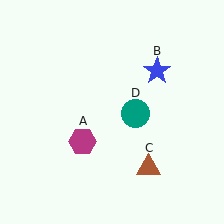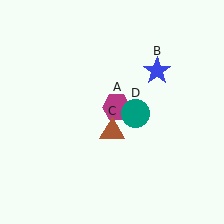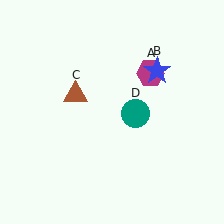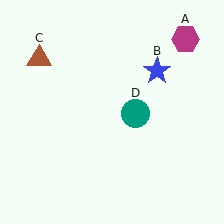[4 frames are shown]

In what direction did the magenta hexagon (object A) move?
The magenta hexagon (object A) moved up and to the right.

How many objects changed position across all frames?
2 objects changed position: magenta hexagon (object A), brown triangle (object C).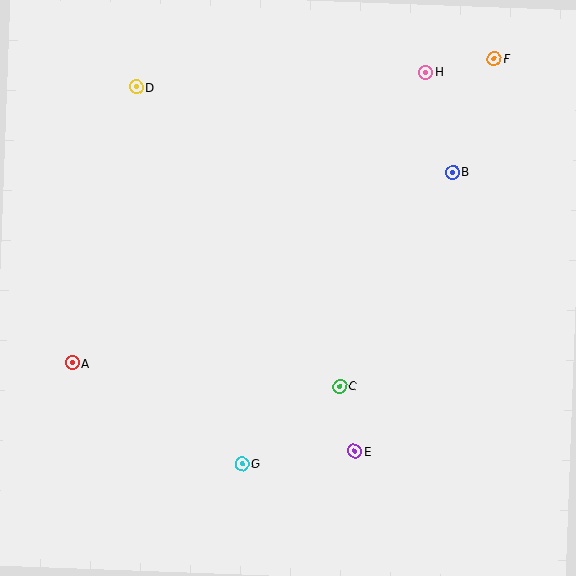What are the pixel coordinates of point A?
Point A is at (73, 363).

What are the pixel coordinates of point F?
Point F is at (494, 59).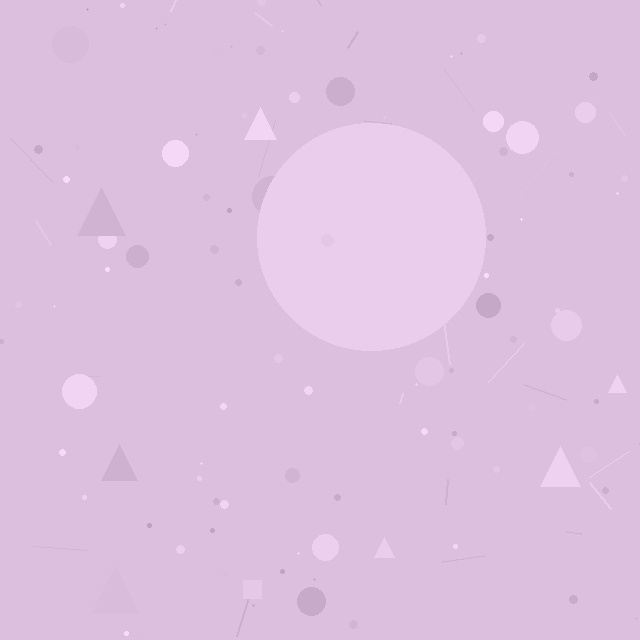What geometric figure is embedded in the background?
A circle is embedded in the background.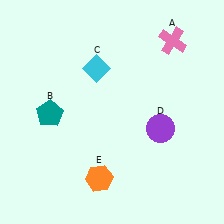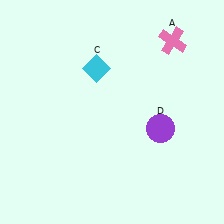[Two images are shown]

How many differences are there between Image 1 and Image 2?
There are 2 differences between the two images.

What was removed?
The teal pentagon (B), the orange hexagon (E) were removed in Image 2.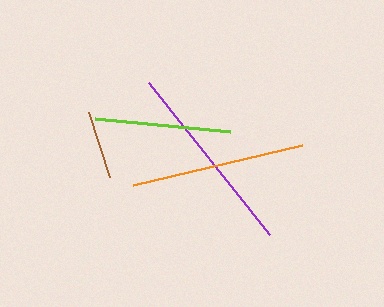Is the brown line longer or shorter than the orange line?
The orange line is longer than the brown line.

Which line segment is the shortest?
The brown line is the shortest at approximately 68 pixels.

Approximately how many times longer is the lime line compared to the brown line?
The lime line is approximately 2.0 times the length of the brown line.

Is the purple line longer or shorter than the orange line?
The purple line is longer than the orange line.